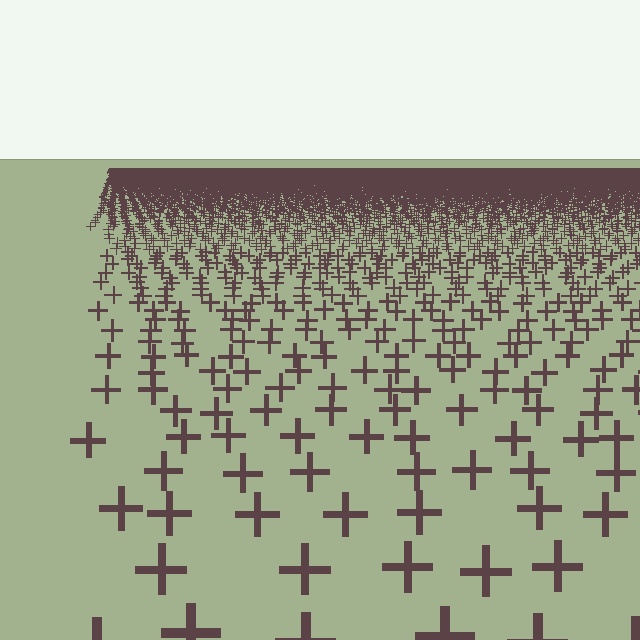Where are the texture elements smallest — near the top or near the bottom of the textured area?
Near the top.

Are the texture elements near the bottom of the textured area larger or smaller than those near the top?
Larger. Near the bottom, elements are closer to the viewer and appear at a bigger on-screen size.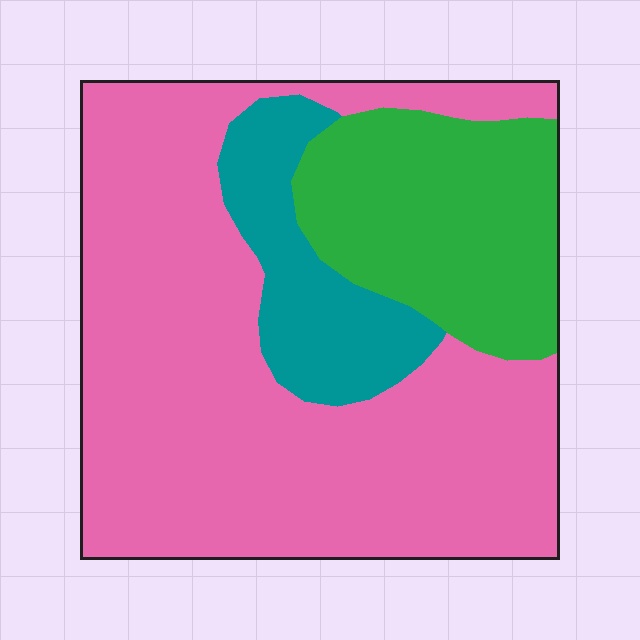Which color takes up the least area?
Teal, at roughly 15%.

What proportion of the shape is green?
Green takes up about one quarter (1/4) of the shape.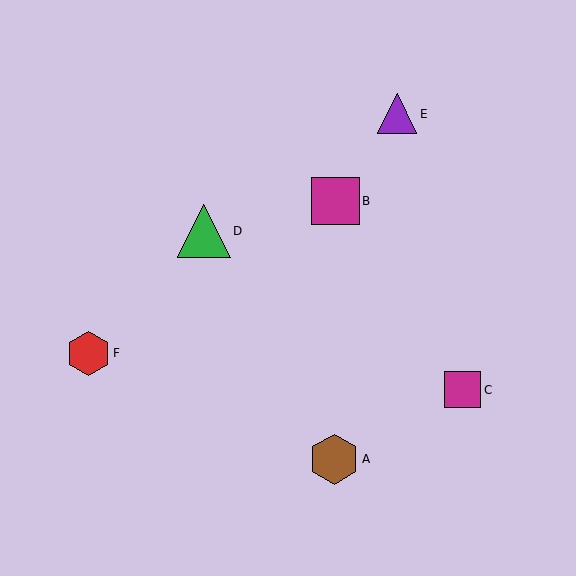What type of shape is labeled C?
Shape C is a magenta square.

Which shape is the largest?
The green triangle (labeled D) is the largest.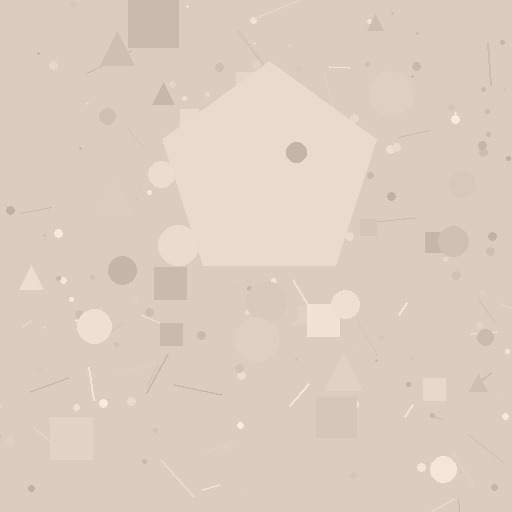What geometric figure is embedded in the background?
A pentagon is embedded in the background.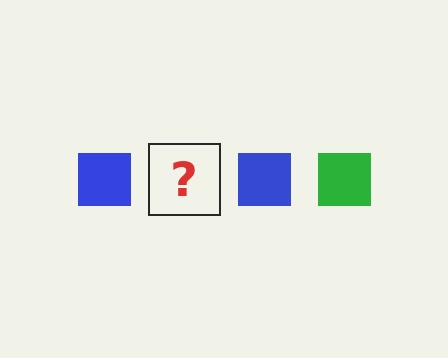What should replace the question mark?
The question mark should be replaced with a green square.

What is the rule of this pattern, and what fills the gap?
The rule is that the pattern cycles through blue, green squares. The gap should be filled with a green square.